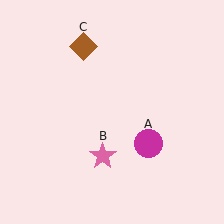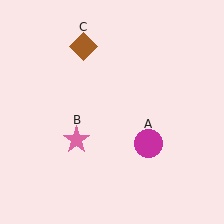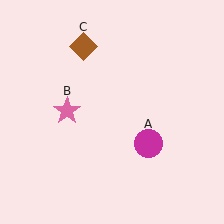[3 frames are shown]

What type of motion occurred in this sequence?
The pink star (object B) rotated clockwise around the center of the scene.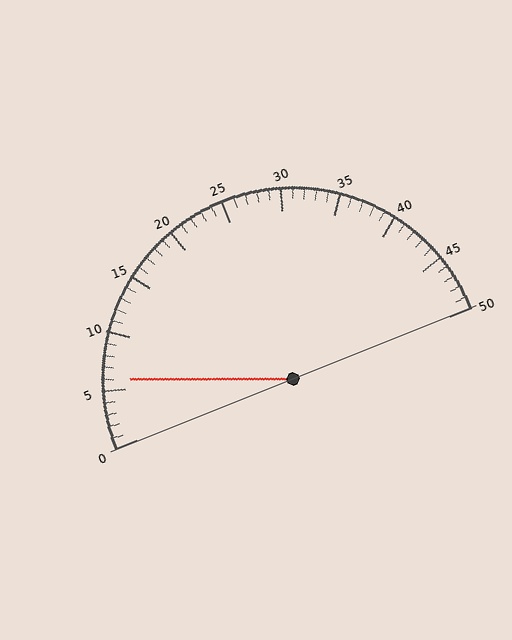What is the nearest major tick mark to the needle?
The nearest major tick mark is 5.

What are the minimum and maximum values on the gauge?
The gauge ranges from 0 to 50.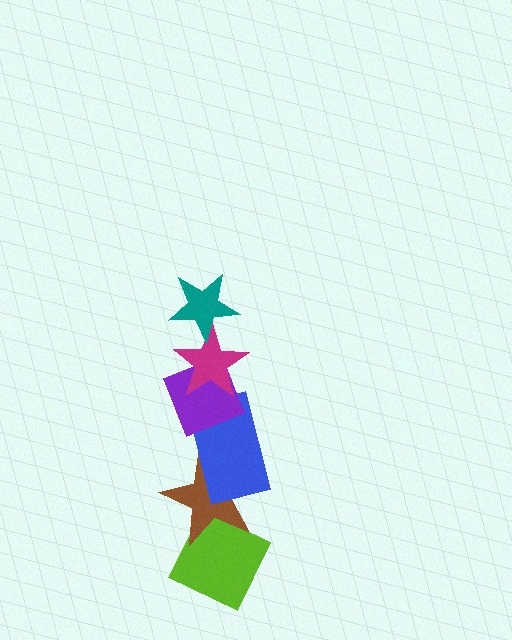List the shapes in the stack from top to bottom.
From top to bottom: the teal star, the magenta star, the purple diamond, the blue rectangle, the brown star, the lime diamond.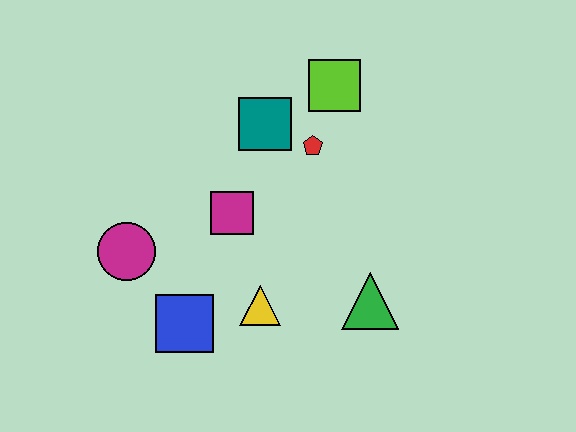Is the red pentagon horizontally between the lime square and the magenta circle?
Yes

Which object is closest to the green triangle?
The yellow triangle is closest to the green triangle.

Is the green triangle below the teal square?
Yes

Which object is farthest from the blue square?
The lime square is farthest from the blue square.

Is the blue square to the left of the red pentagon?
Yes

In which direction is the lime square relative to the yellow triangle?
The lime square is above the yellow triangle.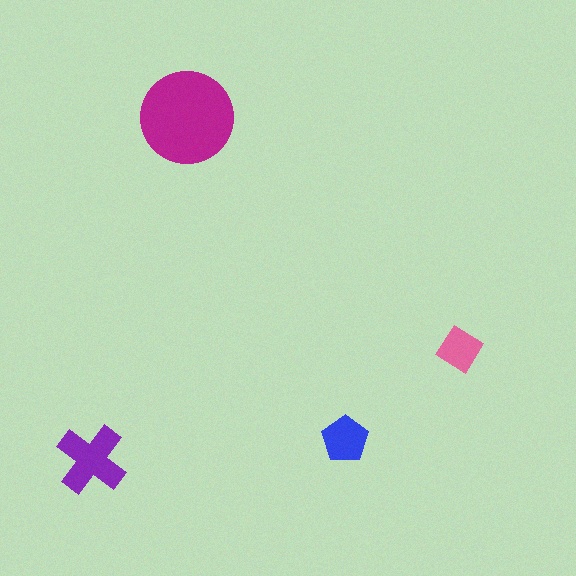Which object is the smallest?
The pink diamond.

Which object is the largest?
The magenta circle.